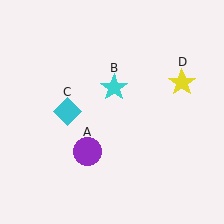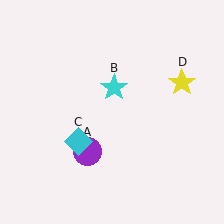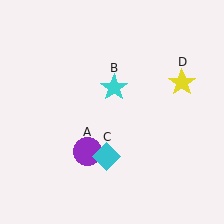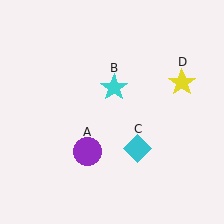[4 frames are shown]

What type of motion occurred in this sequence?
The cyan diamond (object C) rotated counterclockwise around the center of the scene.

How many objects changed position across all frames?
1 object changed position: cyan diamond (object C).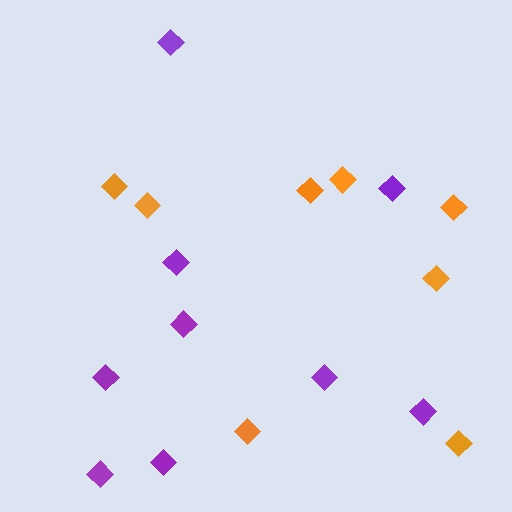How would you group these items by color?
There are 2 groups: one group of purple diamonds (9) and one group of orange diamonds (8).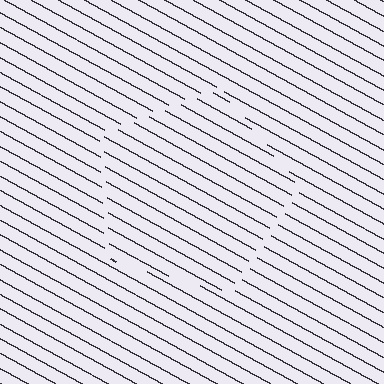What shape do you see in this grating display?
An illusory pentagon. The interior of the shape contains the same grating, shifted by half a period — the contour is defined by the phase discontinuity where line-ends from the inner and outer gratings abut.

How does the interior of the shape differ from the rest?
The interior of the shape contains the same grating, shifted by half a period — the contour is defined by the phase discontinuity where line-ends from the inner and outer gratings abut.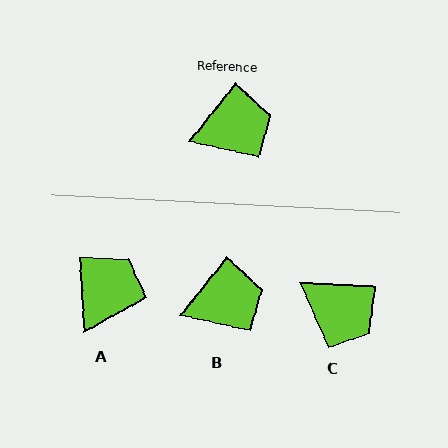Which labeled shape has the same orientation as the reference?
B.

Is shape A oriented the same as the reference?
No, it is off by about 42 degrees.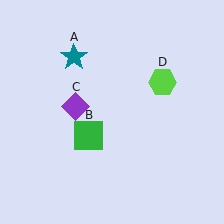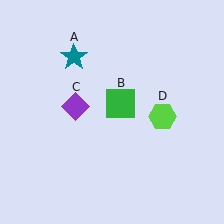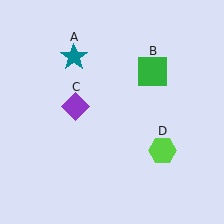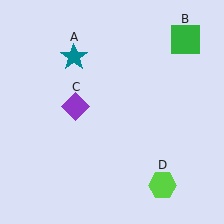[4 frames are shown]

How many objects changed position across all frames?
2 objects changed position: green square (object B), lime hexagon (object D).